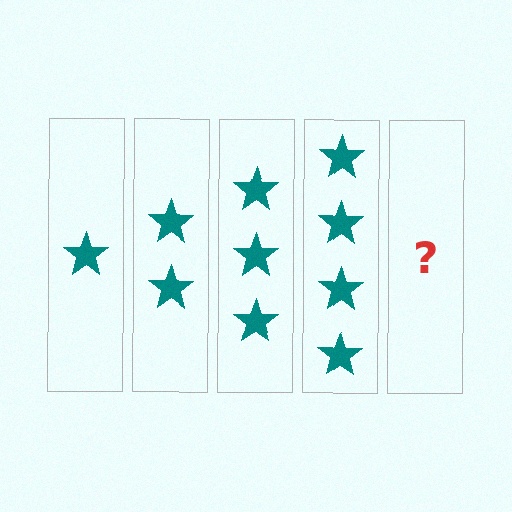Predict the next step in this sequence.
The next step is 5 stars.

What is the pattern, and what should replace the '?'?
The pattern is that each step adds one more star. The '?' should be 5 stars.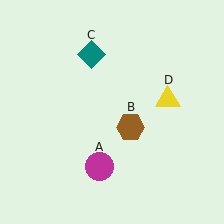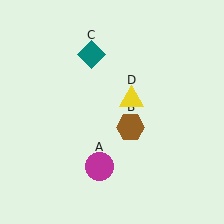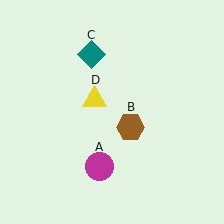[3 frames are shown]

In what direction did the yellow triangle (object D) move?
The yellow triangle (object D) moved left.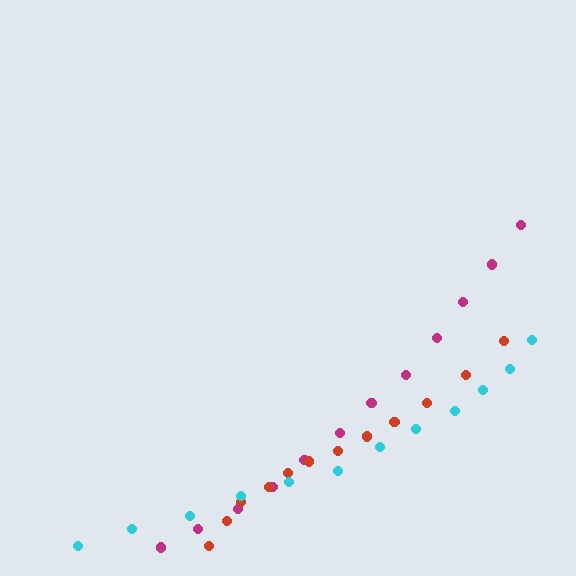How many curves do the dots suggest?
There are 3 distinct paths.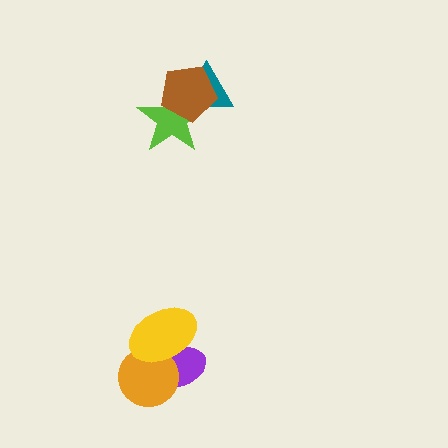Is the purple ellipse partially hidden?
Yes, it is partially covered by another shape.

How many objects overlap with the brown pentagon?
2 objects overlap with the brown pentagon.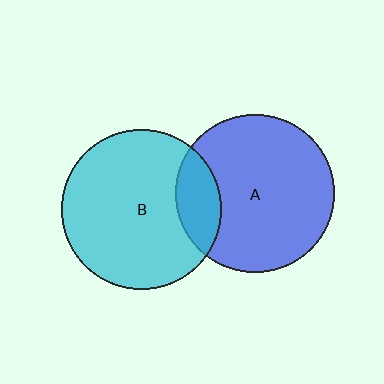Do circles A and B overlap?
Yes.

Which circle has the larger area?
Circle B (cyan).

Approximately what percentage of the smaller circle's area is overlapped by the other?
Approximately 20%.